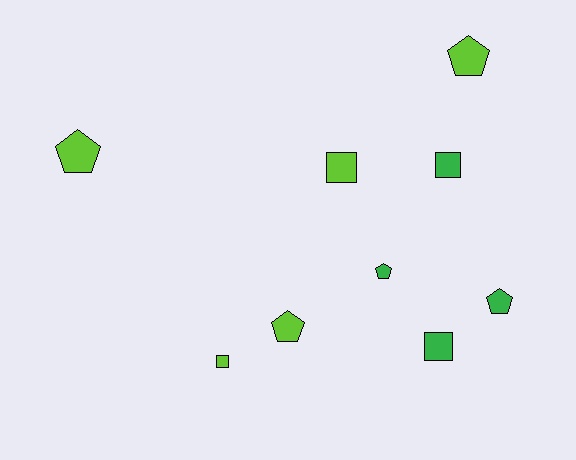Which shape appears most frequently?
Pentagon, with 5 objects.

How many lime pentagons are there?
There are 3 lime pentagons.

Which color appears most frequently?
Lime, with 5 objects.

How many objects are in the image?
There are 9 objects.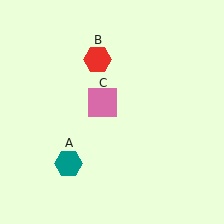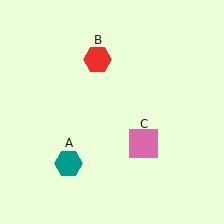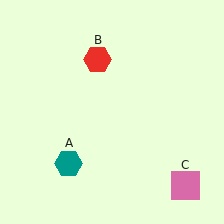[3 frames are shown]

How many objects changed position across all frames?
1 object changed position: pink square (object C).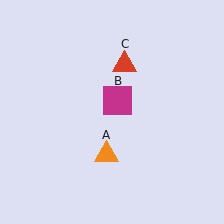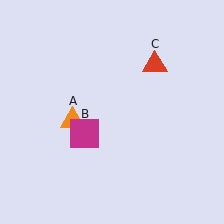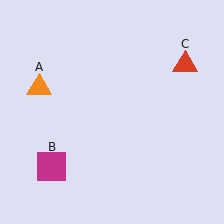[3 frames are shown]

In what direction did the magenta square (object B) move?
The magenta square (object B) moved down and to the left.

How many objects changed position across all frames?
3 objects changed position: orange triangle (object A), magenta square (object B), red triangle (object C).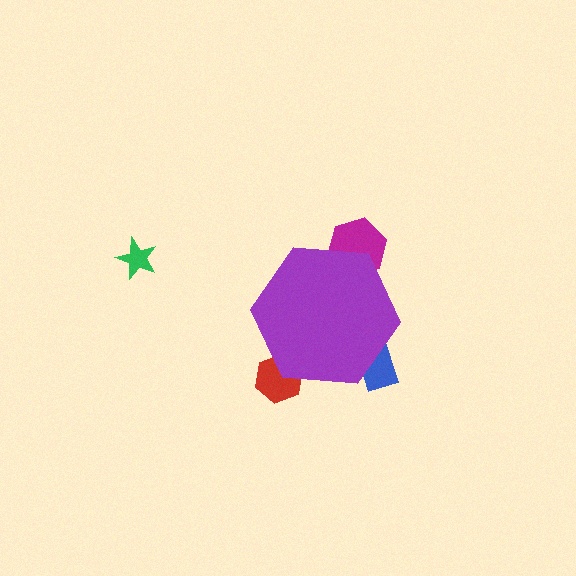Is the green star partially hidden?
No, the green star is fully visible.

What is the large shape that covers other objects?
A purple hexagon.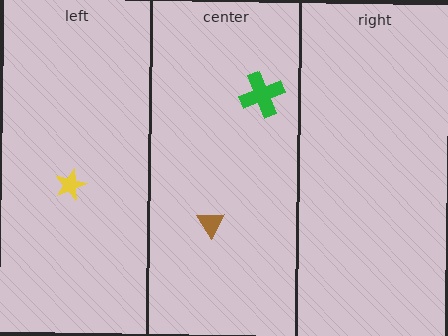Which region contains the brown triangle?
The center region.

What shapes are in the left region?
The yellow star.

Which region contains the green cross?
The center region.